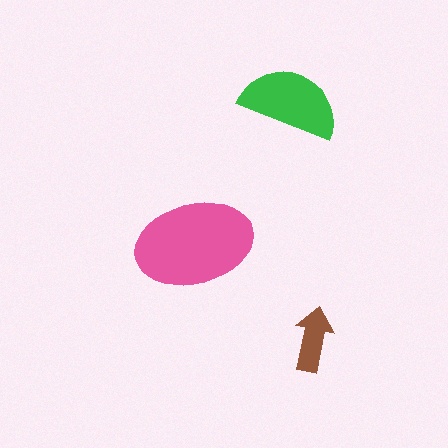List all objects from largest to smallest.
The pink ellipse, the green semicircle, the brown arrow.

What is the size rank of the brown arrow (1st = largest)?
3rd.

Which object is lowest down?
The brown arrow is bottommost.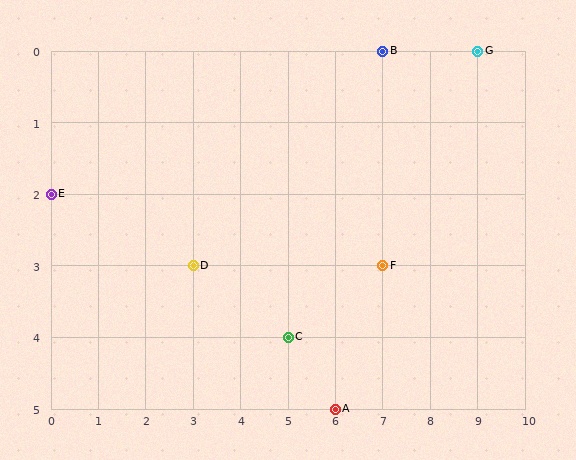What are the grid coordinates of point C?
Point C is at grid coordinates (5, 4).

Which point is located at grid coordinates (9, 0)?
Point G is at (9, 0).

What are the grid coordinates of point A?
Point A is at grid coordinates (6, 5).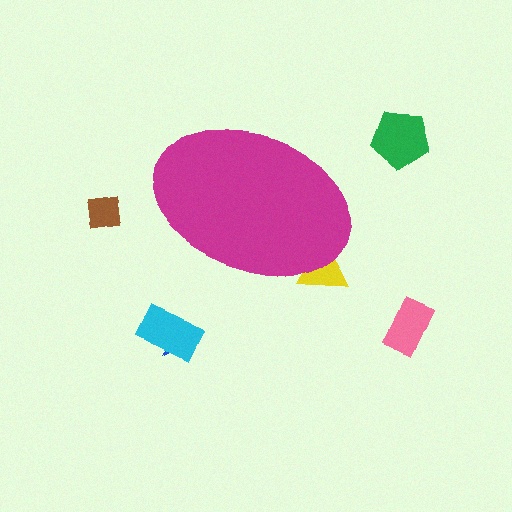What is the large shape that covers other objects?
A magenta ellipse.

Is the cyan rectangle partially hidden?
No, the cyan rectangle is fully visible.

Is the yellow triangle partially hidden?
Yes, the yellow triangle is partially hidden behind the magenta ellipse.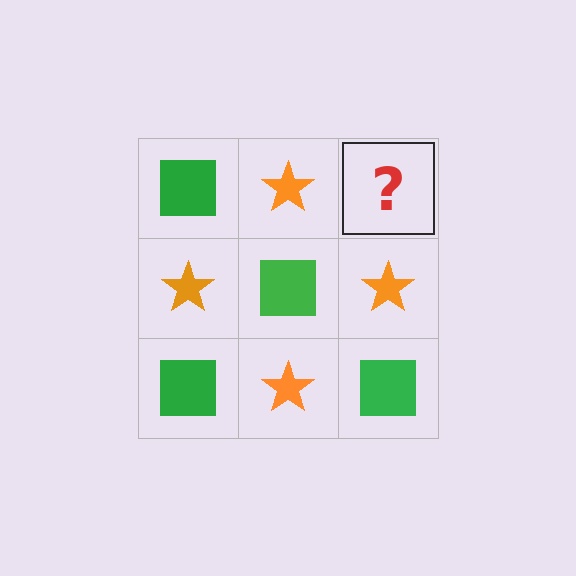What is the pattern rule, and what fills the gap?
The rule is that it alternates green square and orange star in a checkerboard pattern. The gap should be filled with a green square.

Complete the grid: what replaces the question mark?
The question mark should be replaced with a green square.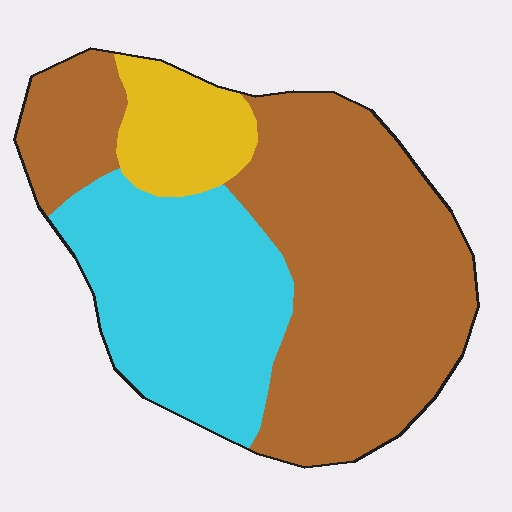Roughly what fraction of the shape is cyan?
Cyan covers about 30% of the shape.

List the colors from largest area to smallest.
From largest to smallest: brown, cyan, yellow.